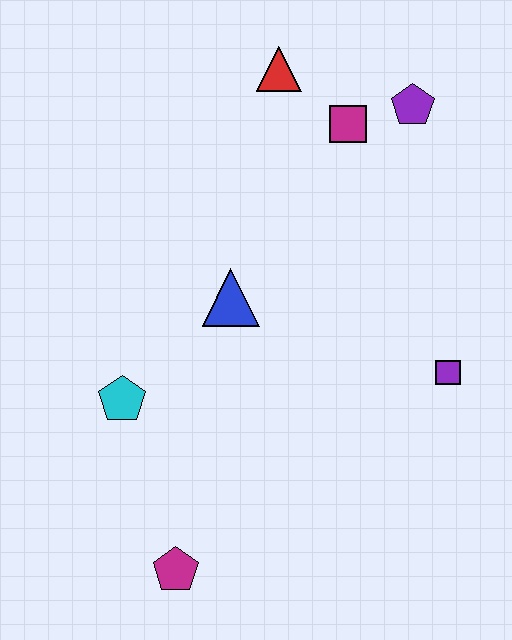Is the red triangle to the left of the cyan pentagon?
No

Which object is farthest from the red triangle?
The magenta pentagon is farthest from the red triangle.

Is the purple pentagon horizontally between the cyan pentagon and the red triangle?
No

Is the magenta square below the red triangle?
Yes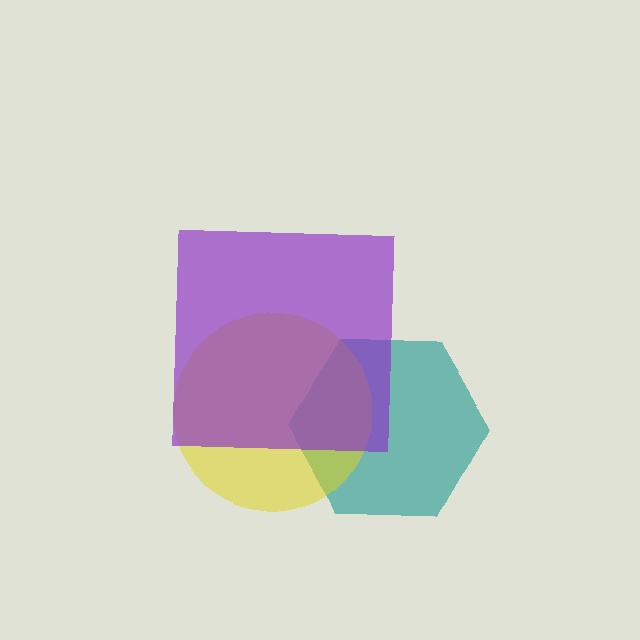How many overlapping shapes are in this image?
There are 3 overlapping shapes in the image.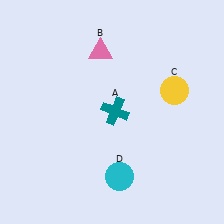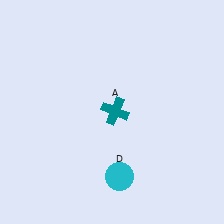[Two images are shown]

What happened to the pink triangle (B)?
The pink triangle (B) was removed in Image 2. It was in the top-left area of Image 1.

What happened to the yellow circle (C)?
The yellow circle (C) was removed in Image 2. It was in the top-right area of Image 1.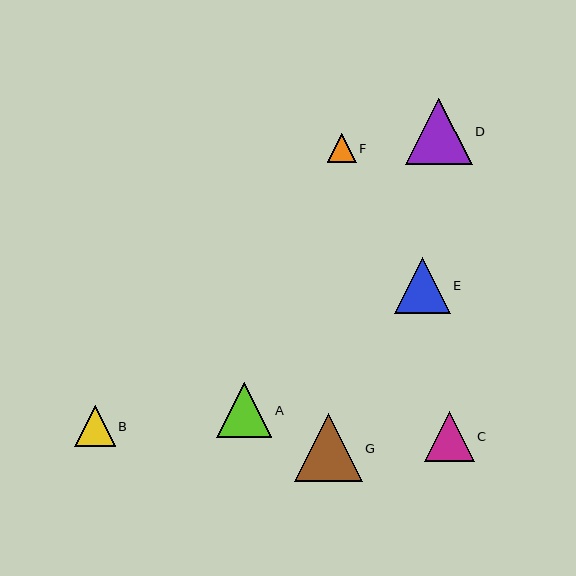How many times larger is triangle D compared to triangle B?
Triangle D is approximately 1.6 times the size of triangle B.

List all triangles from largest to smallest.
From largest to smallest: G, D, E, A, C, B, F.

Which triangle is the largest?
Triangle G is the largest with a size of approximately 68 pixels.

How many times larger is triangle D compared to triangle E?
Triangle D is approximately 1.2 times the size of triangle E.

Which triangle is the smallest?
Triangle F is the smallest with a size of approximately 29 pixels.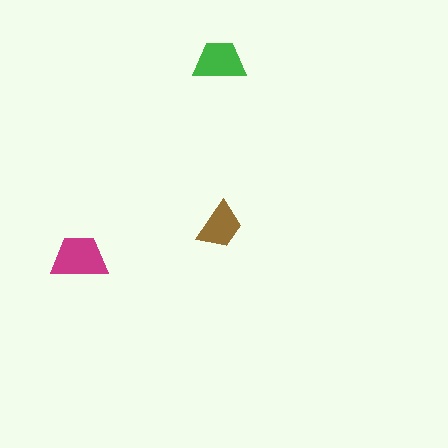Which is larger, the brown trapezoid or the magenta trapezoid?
The magenta one.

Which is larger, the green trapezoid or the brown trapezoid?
The green one.